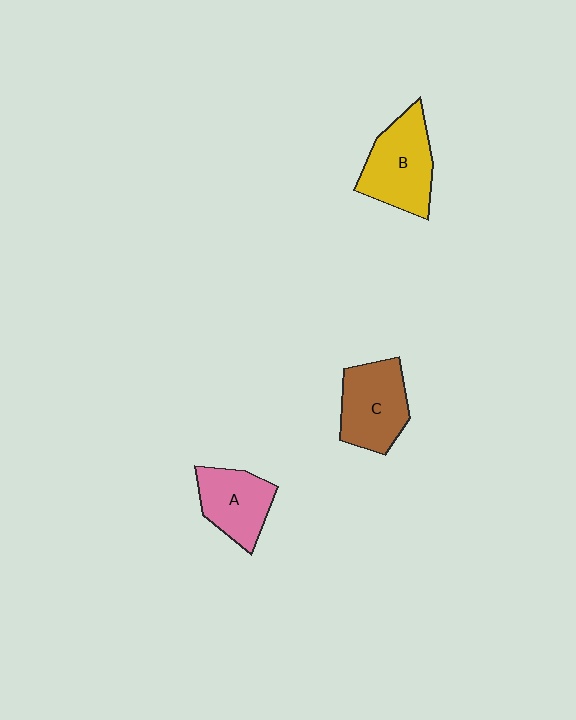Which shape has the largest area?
Shape B (yellow).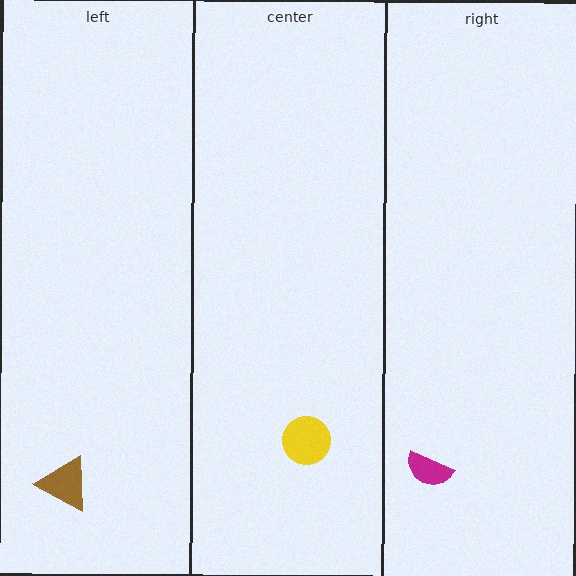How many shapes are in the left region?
1.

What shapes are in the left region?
The brown triangle.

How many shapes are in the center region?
1.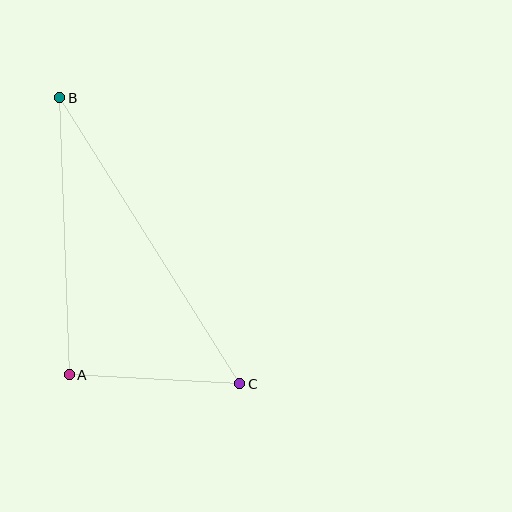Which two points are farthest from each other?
Points B and C are farthest from each other.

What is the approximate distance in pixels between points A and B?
The distance between A and B is approximately 277 pixels.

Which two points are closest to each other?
Points A and C are closest to each other.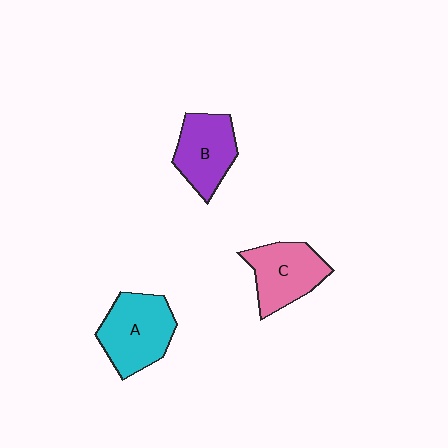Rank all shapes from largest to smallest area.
From largest to smallest: A (cyan), C (pink), B (purple).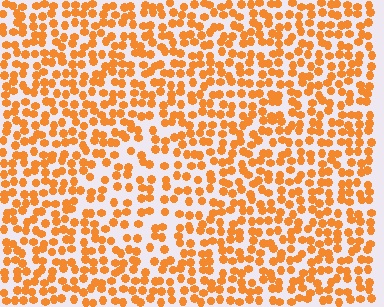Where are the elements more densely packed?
The elements are more densely packed outside the diamond boundary.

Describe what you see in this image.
The image contains small orange elements arranged at two different densities. A diamond-shaped region is visible where the elements are less densely packed than the surrounding area.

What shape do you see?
I see a diamond.